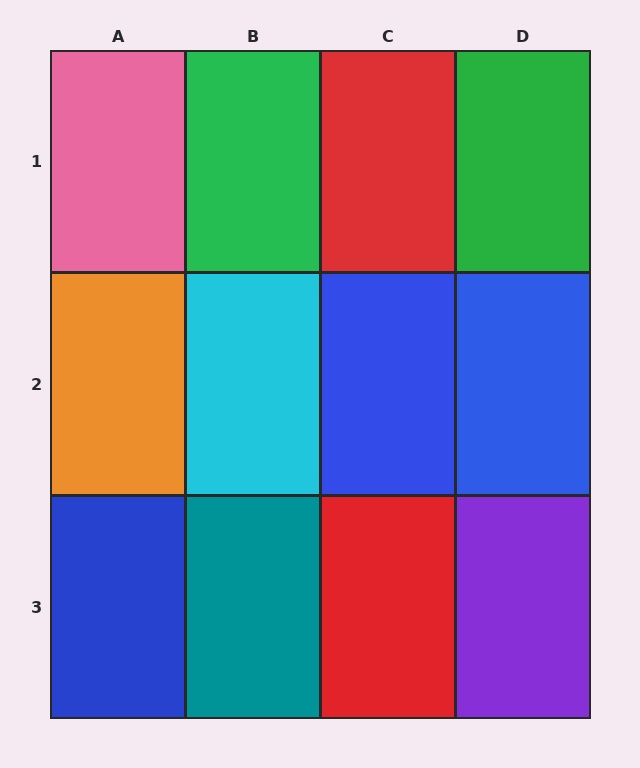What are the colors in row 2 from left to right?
Orange, cyan, blue, blue.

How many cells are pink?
1 cell is pink.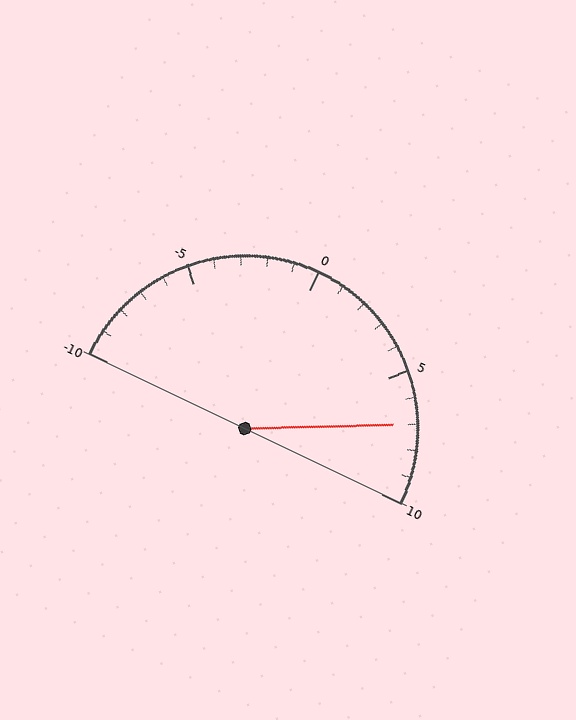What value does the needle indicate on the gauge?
The needle indicates approximately 7.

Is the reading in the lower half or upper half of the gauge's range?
The reading is in the upper half of the range (-10 to 10).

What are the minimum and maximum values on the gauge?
The gauge ranges from -10 to 10.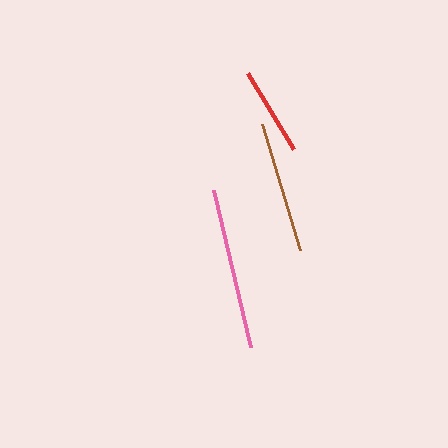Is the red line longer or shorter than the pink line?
The pink line is longer than the red line.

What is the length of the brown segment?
The brown segment is approximately 132 pixels long.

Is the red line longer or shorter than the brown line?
The brown line is longer than the red line.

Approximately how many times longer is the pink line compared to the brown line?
The pink line is approximately 1.2 times the length of the brown line.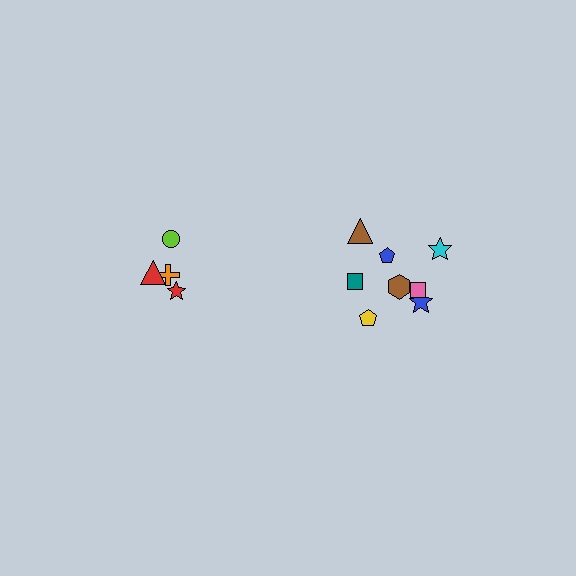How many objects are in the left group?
There are 4 objects.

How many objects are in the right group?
There are 8 objects.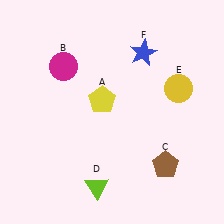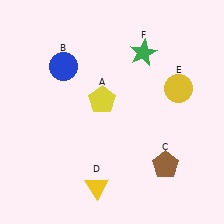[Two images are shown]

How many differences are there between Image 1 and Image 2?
There are 3 differences between the two images.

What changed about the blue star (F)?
In Image 1, F is blue. In Image 2, it changed to green.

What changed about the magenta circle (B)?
In Image 1, B is magenta. In Image 2, it changed to blue.